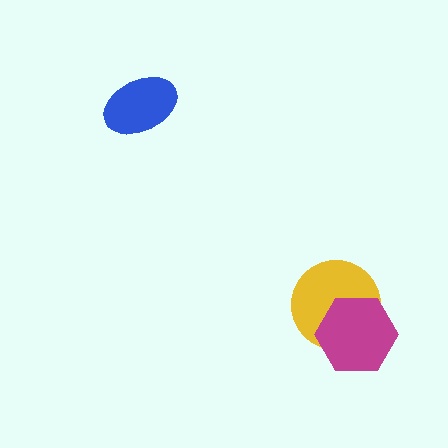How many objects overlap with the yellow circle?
1 object overlaps with the yellow circle.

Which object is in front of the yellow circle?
The magenta hexagon is in front of the yellow circle.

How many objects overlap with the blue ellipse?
0 objects overlap with the blue ellipse.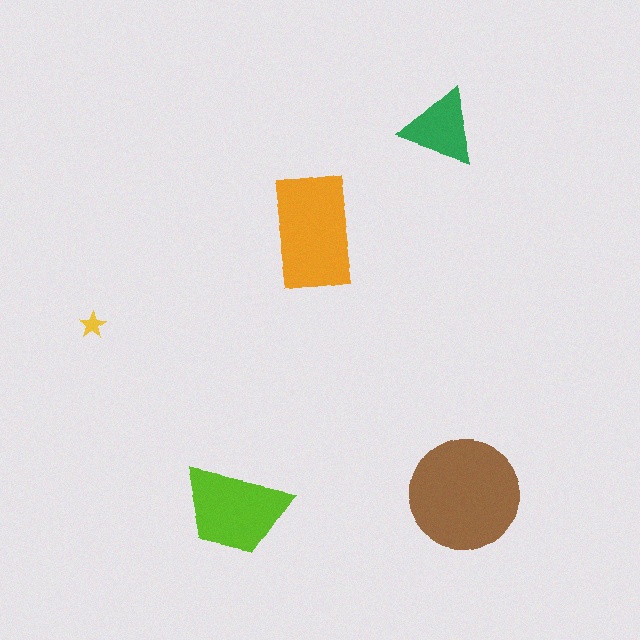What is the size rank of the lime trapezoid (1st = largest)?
3rd.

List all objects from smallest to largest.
The yellow star, the green triangle, the lime trapezoid, the orange rectangle, the brown circle.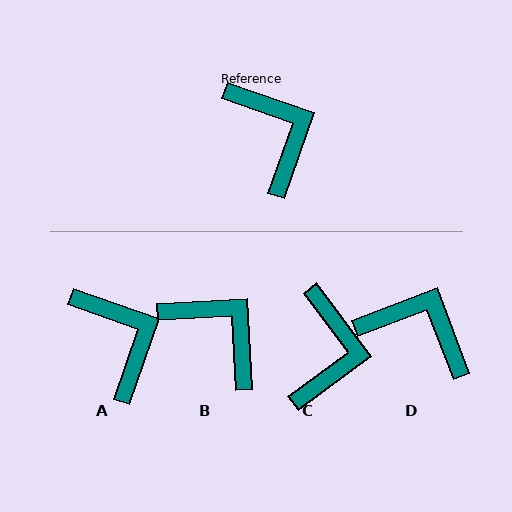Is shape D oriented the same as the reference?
No, it is off by about 40 degrees.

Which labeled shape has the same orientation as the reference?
A.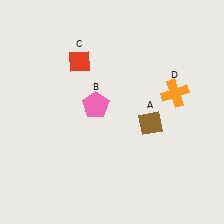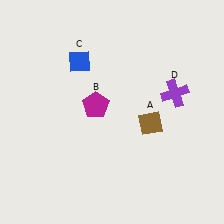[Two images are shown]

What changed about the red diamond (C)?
In Image 1, C is red. In Image 2, it changed to blue.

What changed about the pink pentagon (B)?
In Image 1, B is pink. In Image 2, it changed to magenta.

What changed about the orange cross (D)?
In Image 1, D is orange. In Image 2, it changed to purple.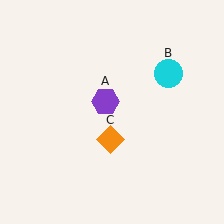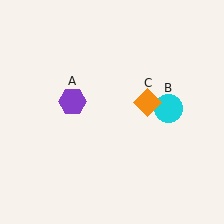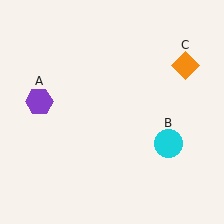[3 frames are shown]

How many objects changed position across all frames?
3 objects changed position: purple hexagon (object A), cyan circle (object B), orange diamond (object C).